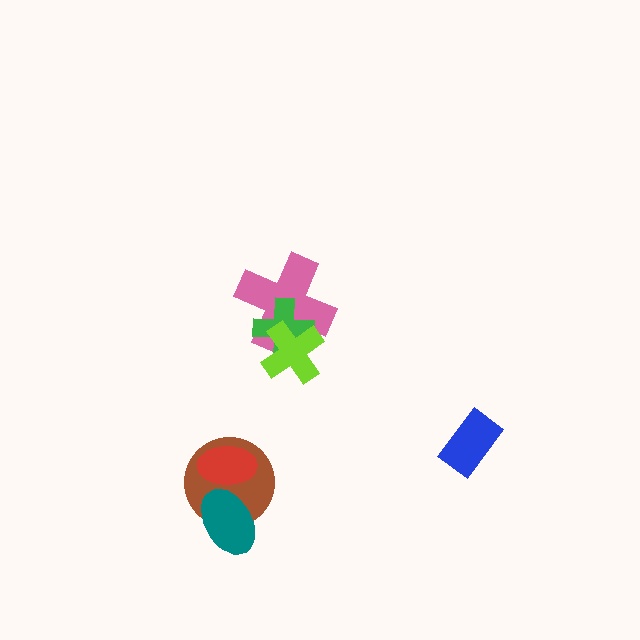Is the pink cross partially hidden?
Yes, it is partially covered by another shape.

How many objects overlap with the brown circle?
2 objects overlap with the brown circle.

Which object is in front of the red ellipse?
The teal ellipse is in front of the red ellipse.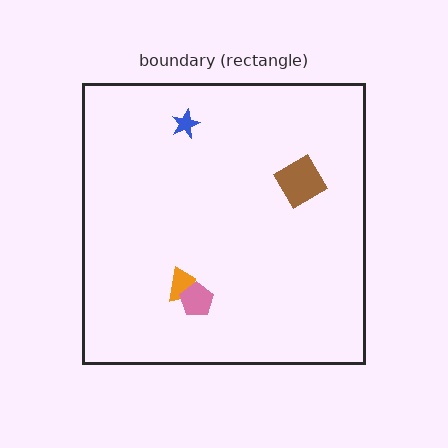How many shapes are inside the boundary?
4 inside, 0 outside.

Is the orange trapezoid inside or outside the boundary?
Inside.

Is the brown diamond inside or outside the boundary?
Inside.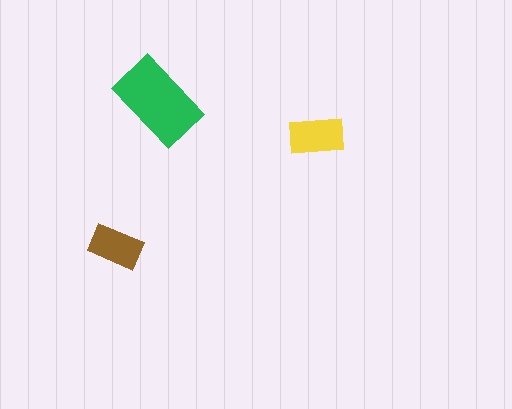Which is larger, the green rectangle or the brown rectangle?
The green one.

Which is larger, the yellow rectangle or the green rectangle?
The green one.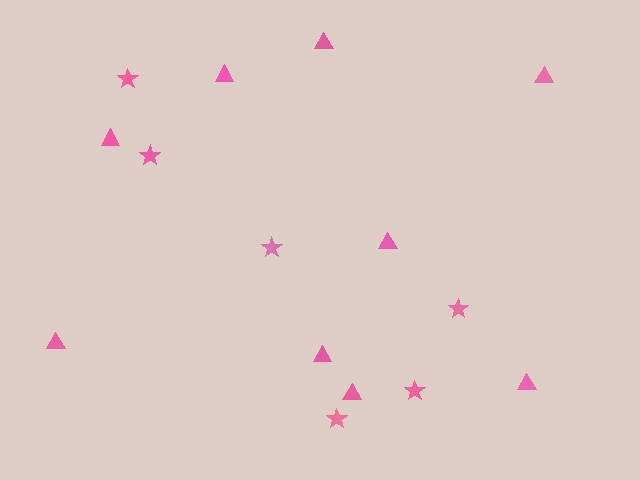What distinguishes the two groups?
There are 2 groups: one group of triangles (9) and one group of stars (6).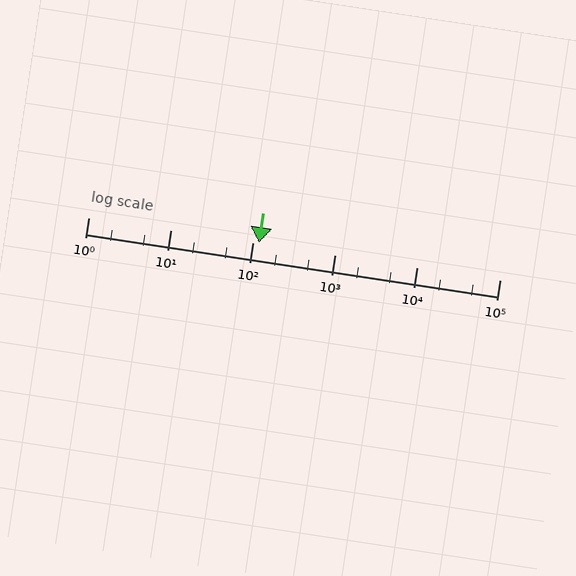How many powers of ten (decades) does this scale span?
The scale spans 5 decades, from 1 to 100000.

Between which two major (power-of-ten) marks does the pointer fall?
The pointer is between 100 and 1000.